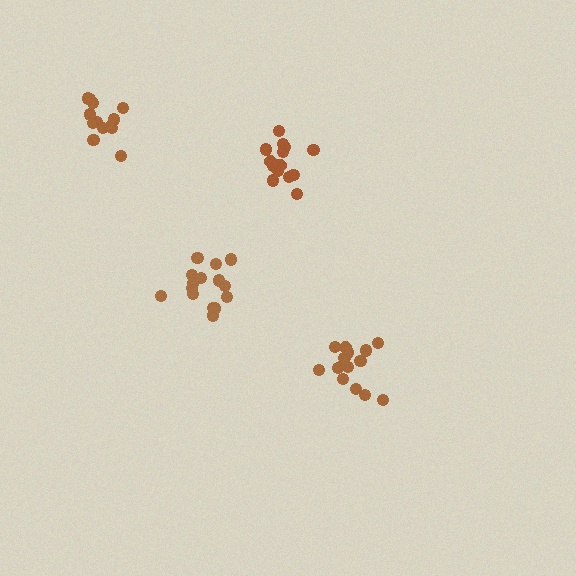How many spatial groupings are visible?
There are 4 spatial groupings.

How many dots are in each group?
Group 1: 15 dots, Group 2: 16 dots, Group 3: 17 dots, Group 4: 13 dots (61 total).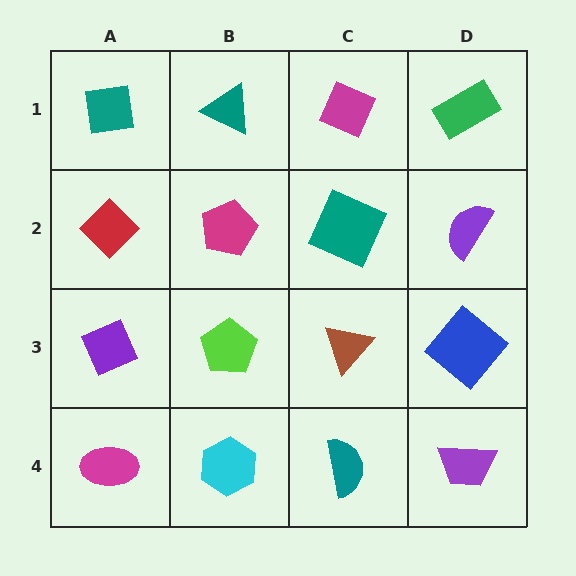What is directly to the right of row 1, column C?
A green rectangle.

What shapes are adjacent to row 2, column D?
A green rectangle (row 1, column D), a blue diamond (row 3, column D), a teal square (row 2, column C).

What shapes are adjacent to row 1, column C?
A teal square (row 2, column C), a teal triangle (row 1, column B), a green rectangle (row 1, column D).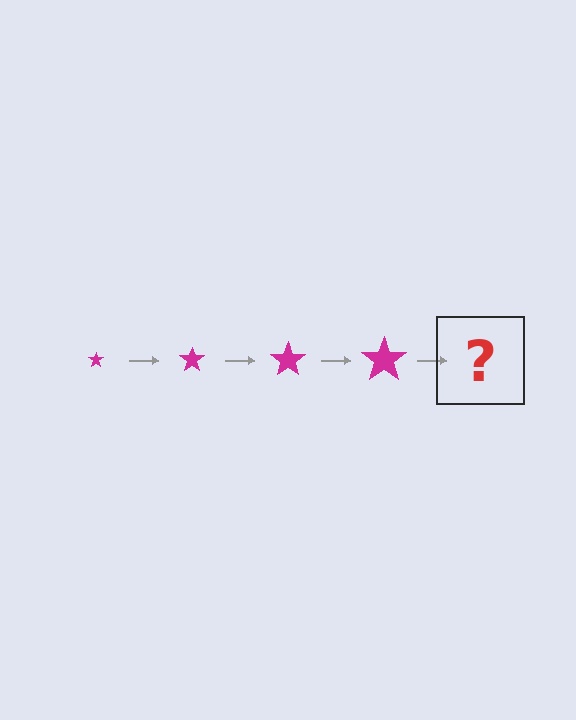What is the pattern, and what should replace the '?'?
The pattern is that the star gets progressively larger each step. The '?' should be a magenta star, larger than the previous one.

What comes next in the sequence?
The next element should be a magenta star, larger than the previous one.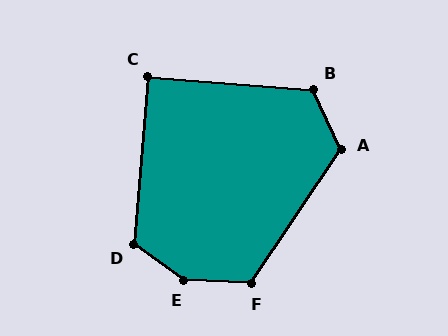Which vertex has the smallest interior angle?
C, at approximately 91 degrees.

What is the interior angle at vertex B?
Approximately 120 degrees (obtuse).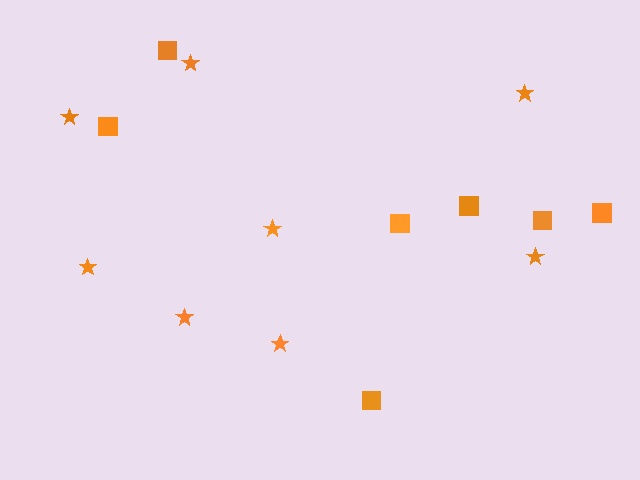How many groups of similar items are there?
There are 2 groups: one group of squares (7) and one group of stars (8).